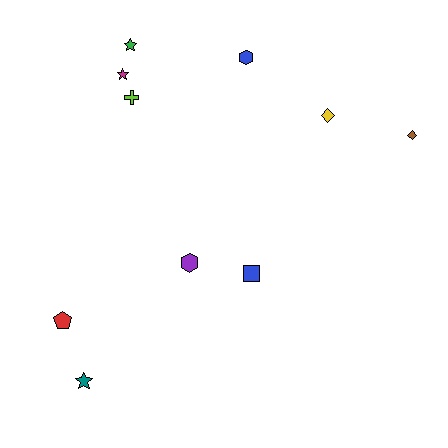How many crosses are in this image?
There is 1 cross.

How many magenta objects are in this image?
There is 1 magenta object.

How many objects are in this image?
There are 10 objects.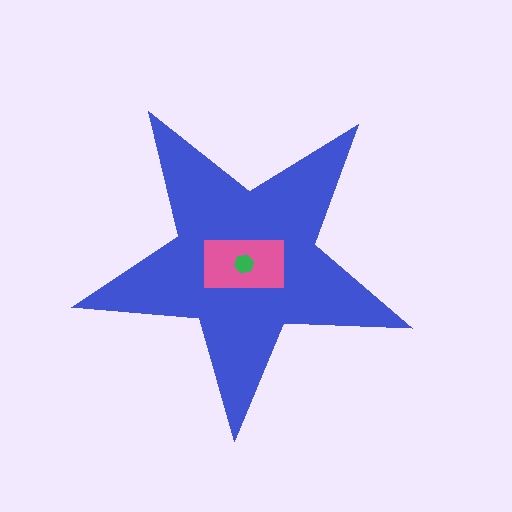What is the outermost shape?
The blue star.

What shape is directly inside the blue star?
The pink rectangle.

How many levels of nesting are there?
3.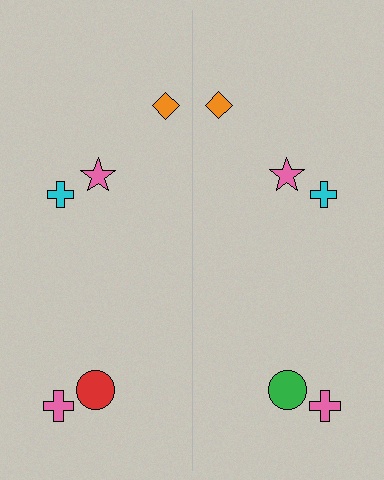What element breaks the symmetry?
The green circle on the right side breaks the symmetry — its mirror counterpart is red.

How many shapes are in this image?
There are 10 shapes in this image.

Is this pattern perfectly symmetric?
No, the pattern is not perfectly symmetric. The green circle on the right side breaks the symmetry — its mirror counterpart is red.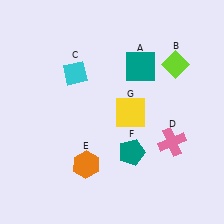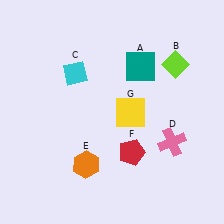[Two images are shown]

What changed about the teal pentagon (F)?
In Image 1, F is teal. In Image 2, it changed to red.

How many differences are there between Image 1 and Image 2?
There is 1 difference between the two images.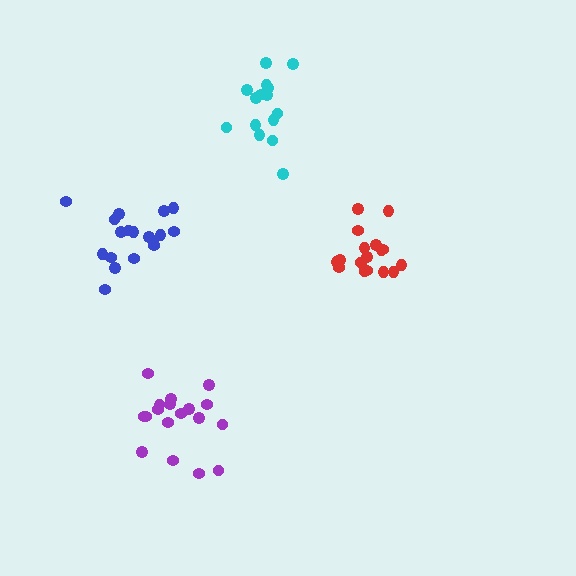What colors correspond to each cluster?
The clusters are colored: blue, purple, red, cyan.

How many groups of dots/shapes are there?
There are 4 groups.